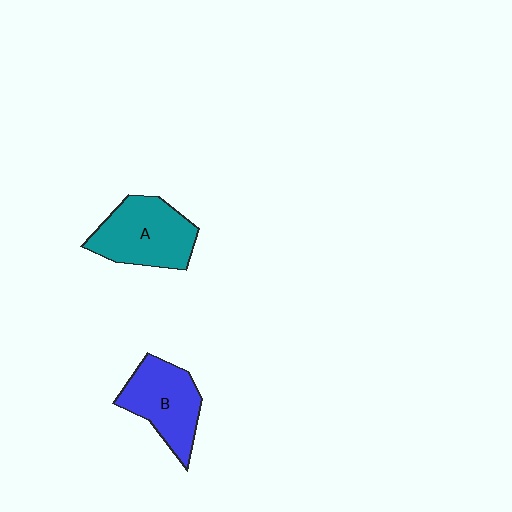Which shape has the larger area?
Shape A (teal).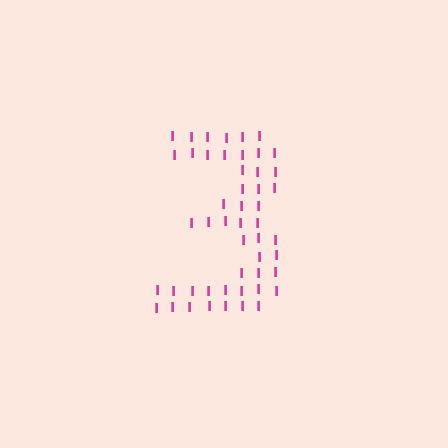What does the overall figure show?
The overall figure shows the digit 3.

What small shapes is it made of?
It is made of small letter I's.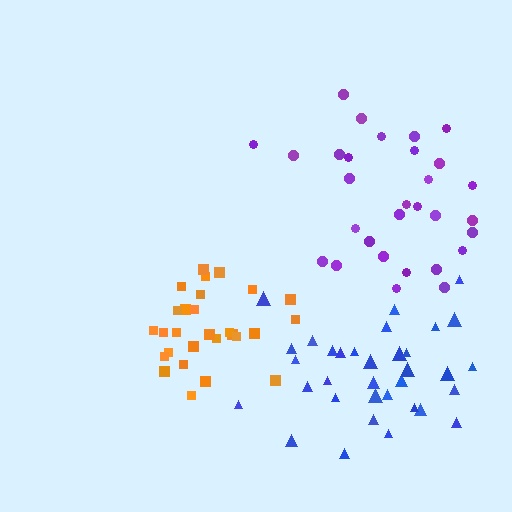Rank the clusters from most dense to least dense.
orange, blue, purple.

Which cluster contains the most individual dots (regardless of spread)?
Blue (34).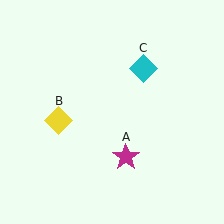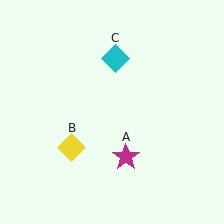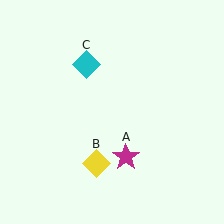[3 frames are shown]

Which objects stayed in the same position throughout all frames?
Magenta star (object A) remained stationary.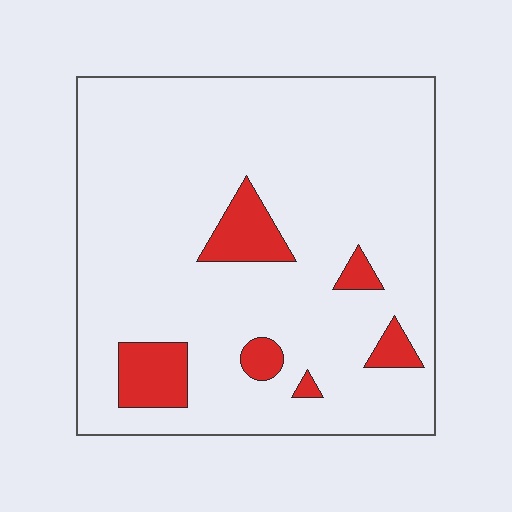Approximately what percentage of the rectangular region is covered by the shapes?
Approximately 10%.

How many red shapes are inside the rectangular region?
6.